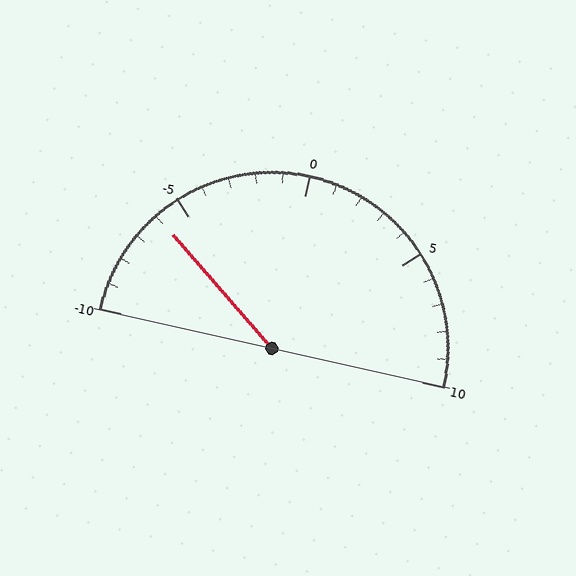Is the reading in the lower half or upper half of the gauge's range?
The reading is in the lower half of the range (-10 to 10).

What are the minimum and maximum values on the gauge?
The gauge ranges from -10 to 10.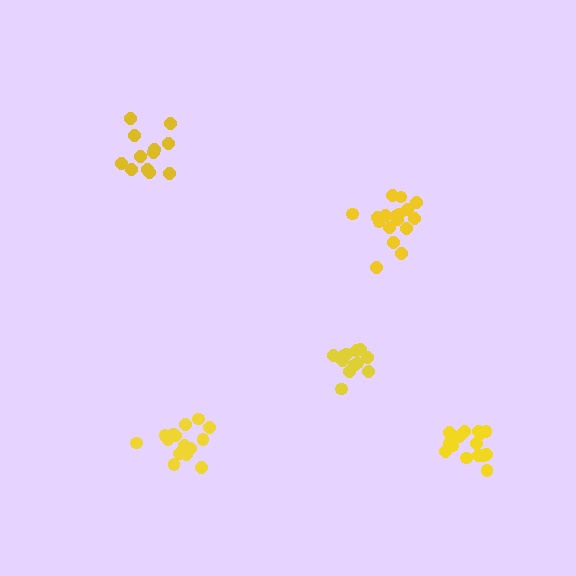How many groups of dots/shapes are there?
There are 5 groups.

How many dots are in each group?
Group 1: 12 dots, Group 2: 17 dots, Group 3: 12 dots, Group 4: 15 dots, Group 5: 16 dots (72 total).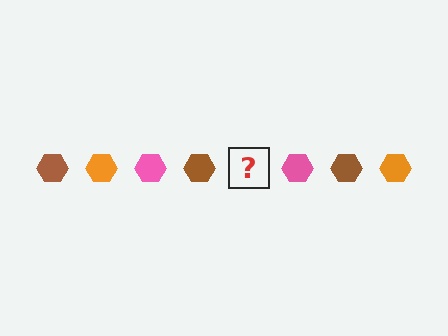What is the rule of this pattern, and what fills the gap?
The rule is that the pattern cycles through brown, orange, pink hexagons. The gap should be filled with an orange hexagon.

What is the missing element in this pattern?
The missing element is an orange hexagon.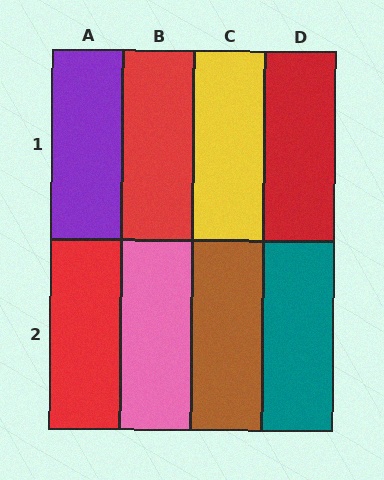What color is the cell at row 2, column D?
Teal.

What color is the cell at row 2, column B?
Pink.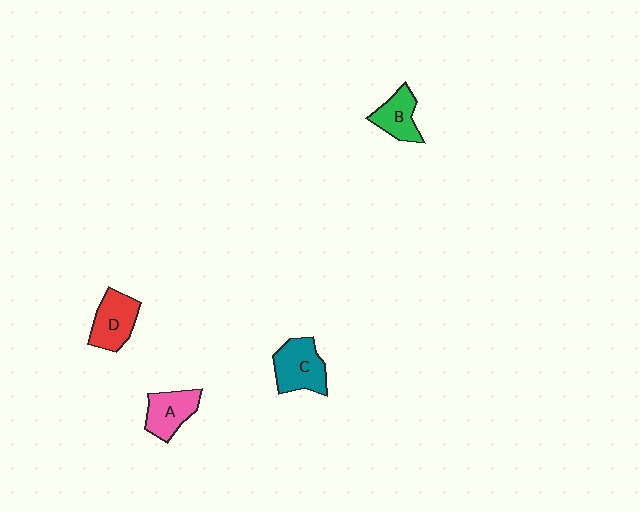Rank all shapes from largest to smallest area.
From largest to smallest: C (teal), D (red), A (pink), B (green).